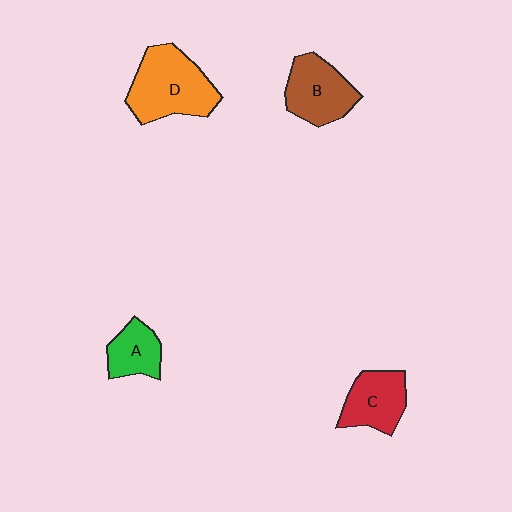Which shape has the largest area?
Shape D (orange).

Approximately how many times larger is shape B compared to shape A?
Approximately 1.5 times.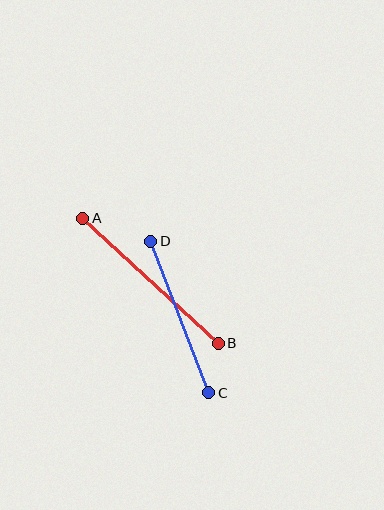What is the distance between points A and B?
The distance is approximately 184 pixels.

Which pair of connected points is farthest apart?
Points A and B are farthest apart.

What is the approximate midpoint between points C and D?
The midpoint is at approximately (180, 317) pixels.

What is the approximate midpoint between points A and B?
The midpoint is at approximately (150, 281) pixels.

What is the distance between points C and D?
The distance is approximately 162 pixels.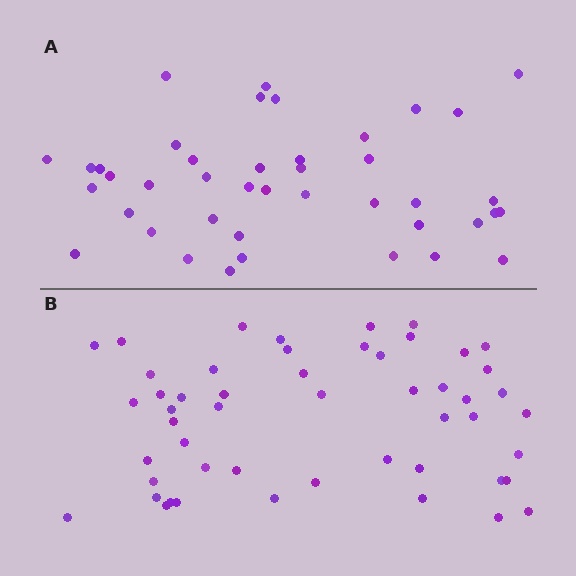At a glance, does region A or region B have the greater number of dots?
Region B (the bottom region) has more dots.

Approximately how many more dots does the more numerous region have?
Region B has roughly 8 or so more dots than region A.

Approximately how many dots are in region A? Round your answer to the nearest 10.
About 40 dots. (The exact count is 42, which rounds to 40.)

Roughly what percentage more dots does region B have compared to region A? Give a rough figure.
About 20% more.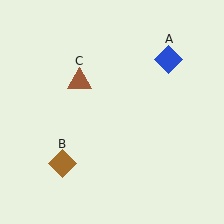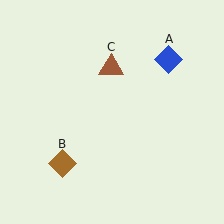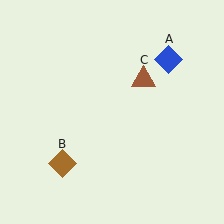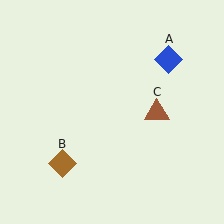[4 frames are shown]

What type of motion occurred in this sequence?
The brown triangle (object C) rotated clockwise around the center of the scene.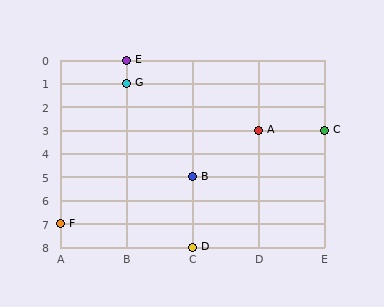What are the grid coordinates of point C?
Point C is at grid coordinates (E, 3).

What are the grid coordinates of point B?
Point B is at grid coordinates (C, 5).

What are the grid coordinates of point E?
Point E is at grid coordinates (B, 0).